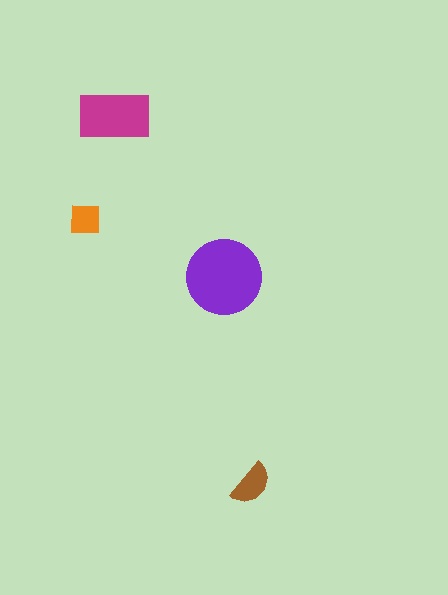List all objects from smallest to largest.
The orange square, the brown semicircle, the magenta rectangle, the purple circle.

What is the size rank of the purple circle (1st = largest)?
1st.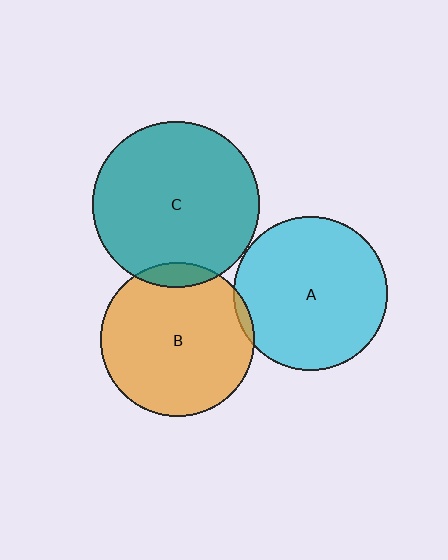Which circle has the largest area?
Circle C (teal).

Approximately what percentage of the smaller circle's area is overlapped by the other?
Approximately 5%.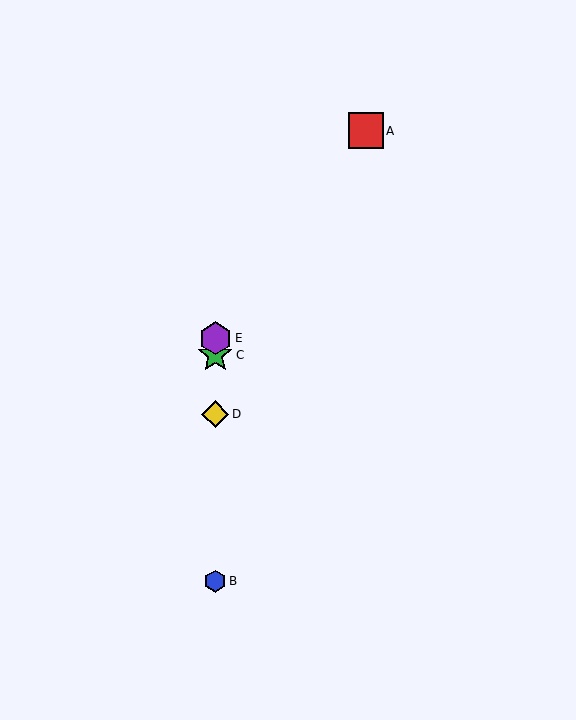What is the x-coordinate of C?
Object C is at x≈215.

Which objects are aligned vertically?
Objects B, C, D, E are aligned vertically.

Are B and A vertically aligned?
No, B is at x≈215 and A is at x≈366.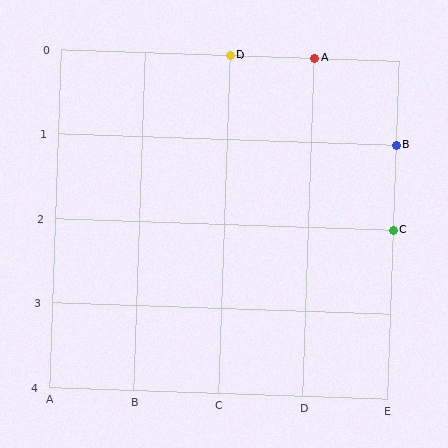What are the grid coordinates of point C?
Point C is at grid coordinates (E, 2).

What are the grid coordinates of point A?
Point A is at grid coordinates (D, 0).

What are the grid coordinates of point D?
Point D is at grid coordinates (C, 0).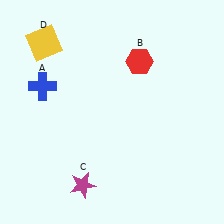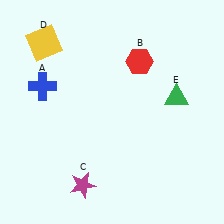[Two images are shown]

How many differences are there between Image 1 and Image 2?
There is 1 difference between the two images.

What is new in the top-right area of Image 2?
A green triangle (E) was added in the top-right area of Image 2.